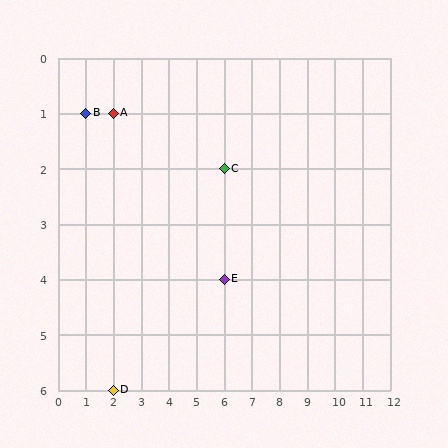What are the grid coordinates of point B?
Point B is at grid coordinates (1, 1).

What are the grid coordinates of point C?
Point C is at grid coordinates (6, 2).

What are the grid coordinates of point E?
Point E is at grid coordinates (6, 4).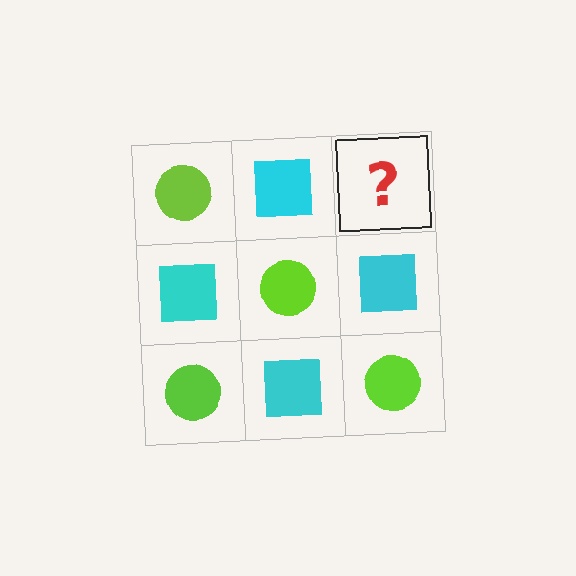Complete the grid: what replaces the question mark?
The question mark should be replaced with a lime circle.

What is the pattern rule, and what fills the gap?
The rule is that it alternates lime circle and cyan square in a checkerboard pattern. The gap should be filled with a lime circle.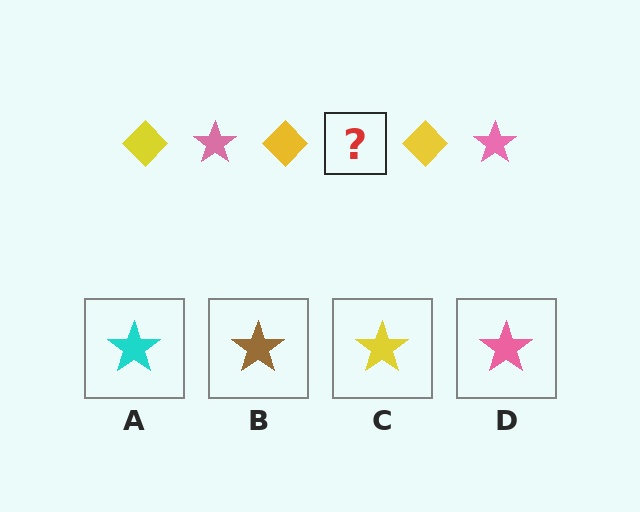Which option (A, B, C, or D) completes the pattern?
D.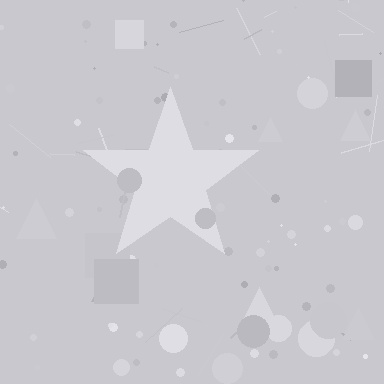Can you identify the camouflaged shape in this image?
The camouflaged shape is a star.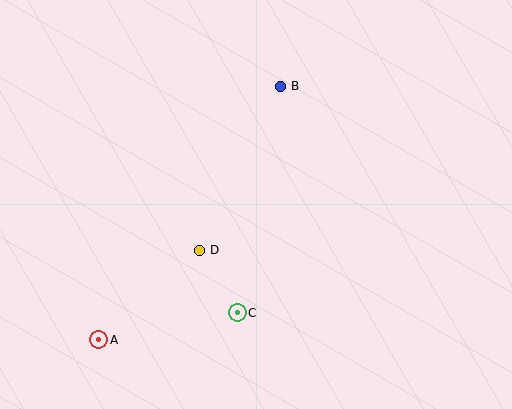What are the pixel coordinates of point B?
Point B is at (280, 86).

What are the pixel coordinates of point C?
Point C is at (237, 313).